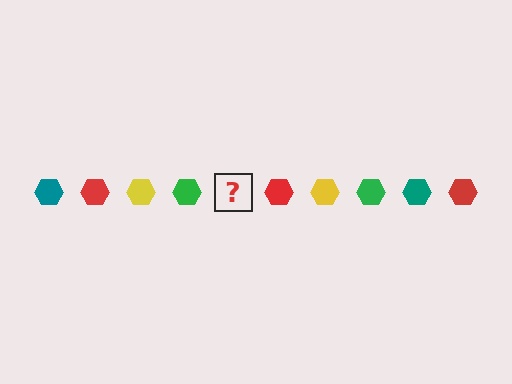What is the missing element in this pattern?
The missing element is a teal hexagon.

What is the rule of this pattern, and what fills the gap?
The rule is that the pattern cycles through teal, red, yellow, green hexagons. The gap should be filled with a teal hexagon.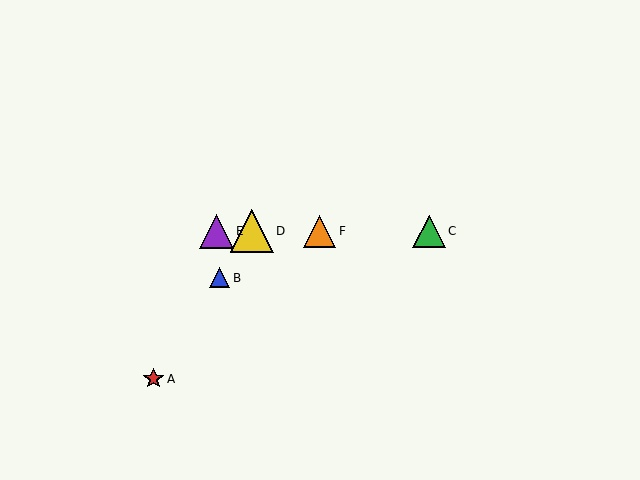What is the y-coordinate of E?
Object E is at y≈231.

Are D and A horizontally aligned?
No, D is at y≈231 and A is at y≈379.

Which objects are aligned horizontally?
Objects C, D, E, F are aligned horizontally.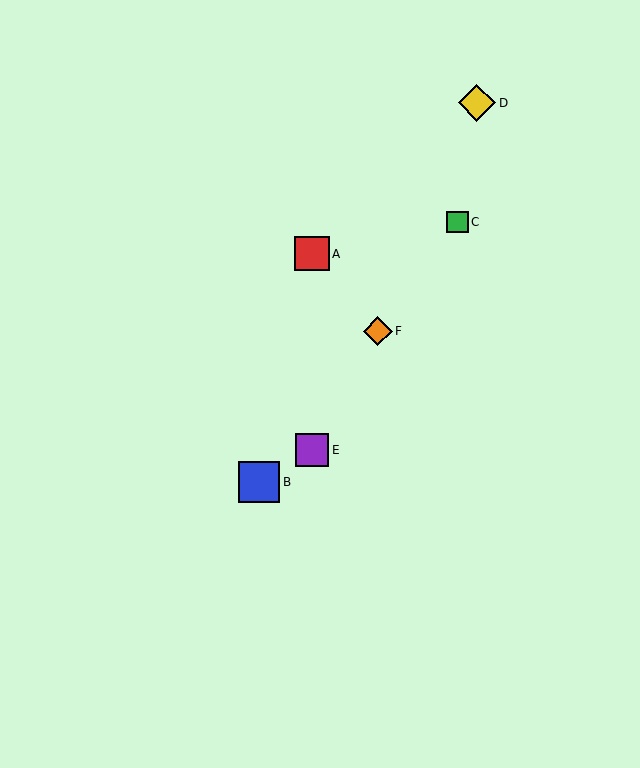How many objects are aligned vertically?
2 objects (A, E) are aligned vertically.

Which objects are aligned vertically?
Objects A, E are aligned vertically.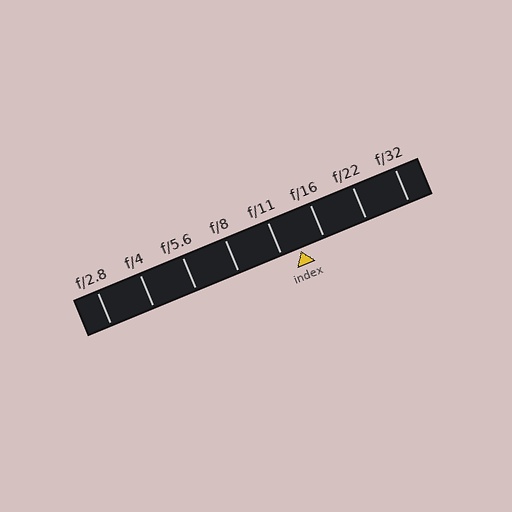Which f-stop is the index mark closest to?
The index mark is closest to f/11.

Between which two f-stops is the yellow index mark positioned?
The index mark is between f/11 and f/16.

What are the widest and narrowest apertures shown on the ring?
The widest aperture shown is f/2.8 and the narrowest is f/32.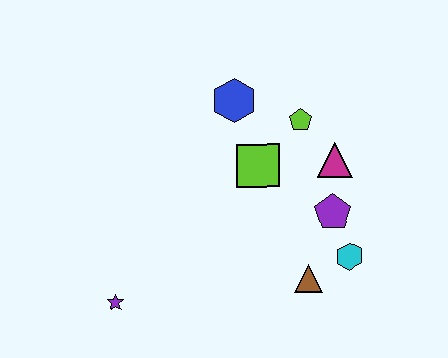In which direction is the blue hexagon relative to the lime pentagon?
The blue hexagon is to the left of the lime pentagon.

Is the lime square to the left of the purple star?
No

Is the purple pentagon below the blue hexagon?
Yes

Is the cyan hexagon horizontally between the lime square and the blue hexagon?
No